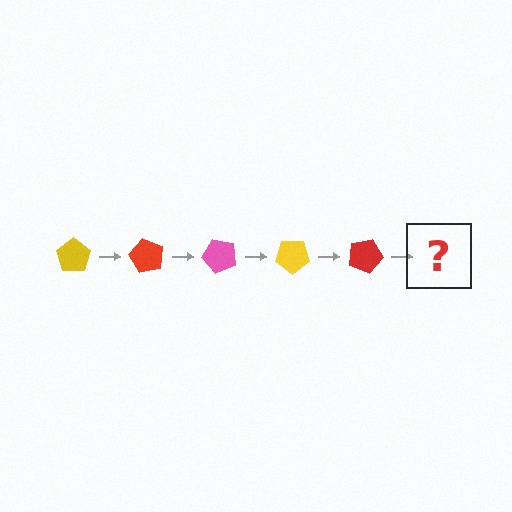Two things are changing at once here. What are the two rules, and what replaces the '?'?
The two rules are that it rotates 60 degrees each step and the color cycles through yellow, red, and pink. The '?' should be a pink pentagon, rotated 300 degrees from the start.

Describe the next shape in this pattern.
It should be a pink pentagon, rotated 300 degrees from the start.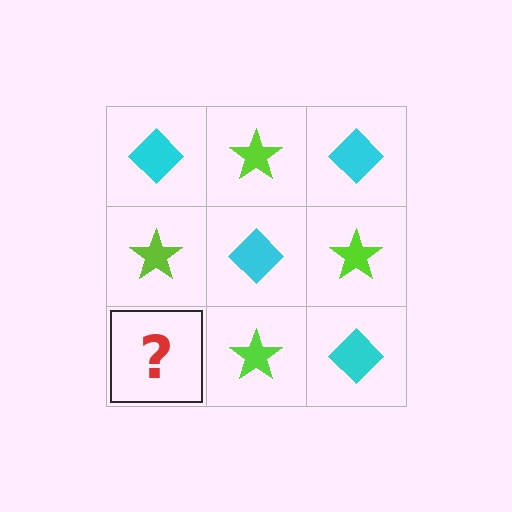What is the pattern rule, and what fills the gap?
The rule is that it alternates cyan diamond and lime star in a checkerboard pattern. The gap should be filled with a cyan diamond.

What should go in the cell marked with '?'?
The missing cell should contain a cyan diamond.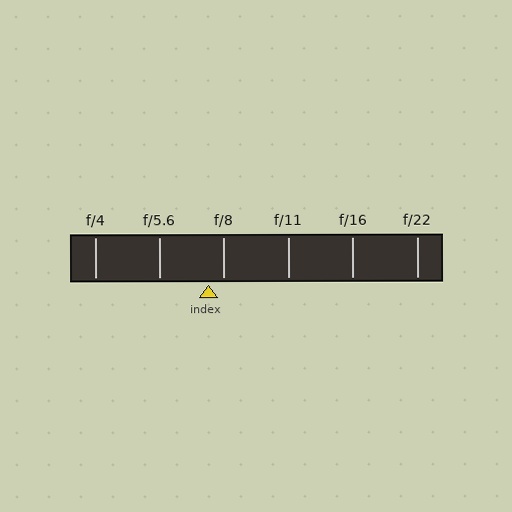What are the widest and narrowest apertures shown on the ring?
The widest aperture shown is f/4 and the narrowest is f/22.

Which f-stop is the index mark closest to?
The index mark is closest to f/8.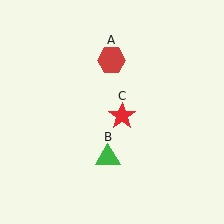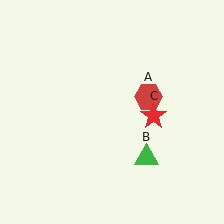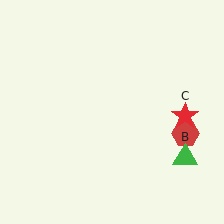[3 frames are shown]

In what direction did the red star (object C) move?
The red star (object C) moved right.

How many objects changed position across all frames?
3 objects changed position: red hexagon (object A), green triangle (object B), red star (object C).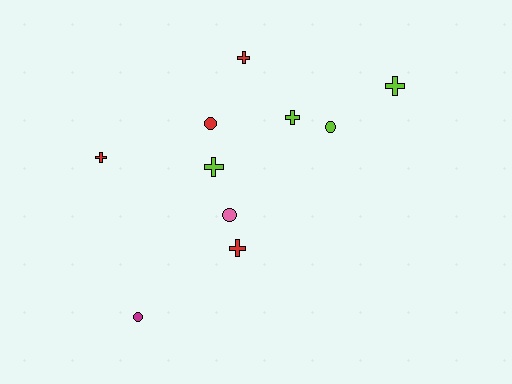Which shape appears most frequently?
Cross, with 6 objects.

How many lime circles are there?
There is 1 lime circle.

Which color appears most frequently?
Red, with 4 objects.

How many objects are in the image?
There are 10 objects.